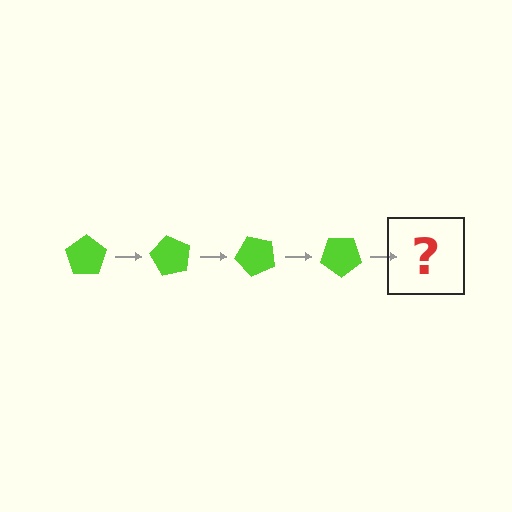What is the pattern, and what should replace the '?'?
The pattern is that the pentagon rotates 60 degrees each step. The '?' should be a lime pentagon rotated 240 degrees.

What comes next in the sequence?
The next element should be a lime pentagon rotated 240 degrees.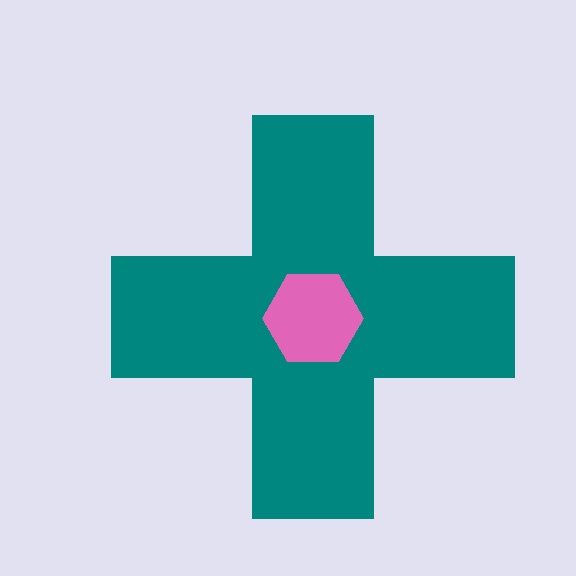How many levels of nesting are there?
2.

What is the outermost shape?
The teal cross.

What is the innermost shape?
The pink hexagon.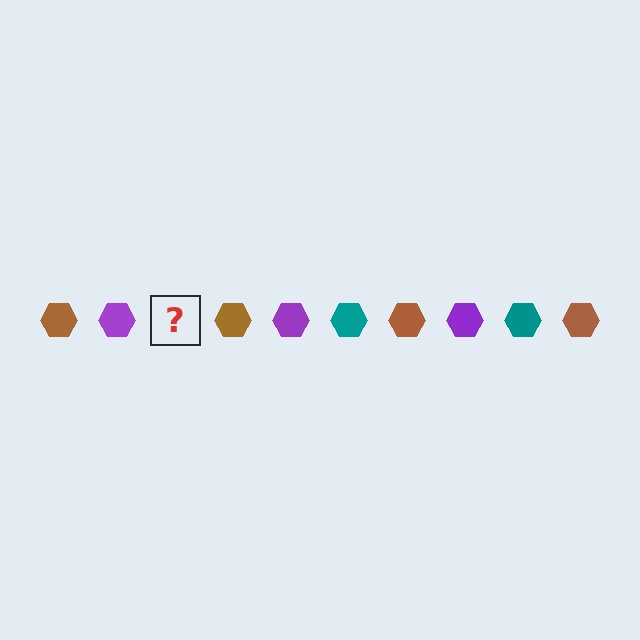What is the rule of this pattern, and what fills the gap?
The rule is that the pattern cycles through brown, purple, teal hexagons. The gap should be filled with a teal hexagon.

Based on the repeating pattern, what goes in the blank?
The blank should be a teal hexagon.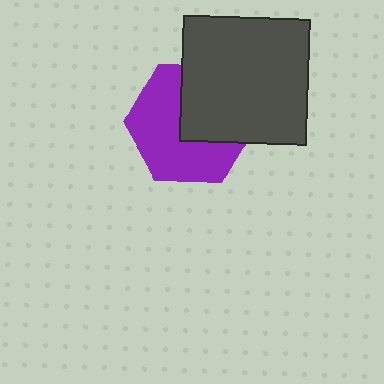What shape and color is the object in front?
The object in front is a dark gray square.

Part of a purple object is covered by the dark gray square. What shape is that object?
It is a hexagon.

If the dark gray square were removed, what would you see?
You would see the complete purple hexagon.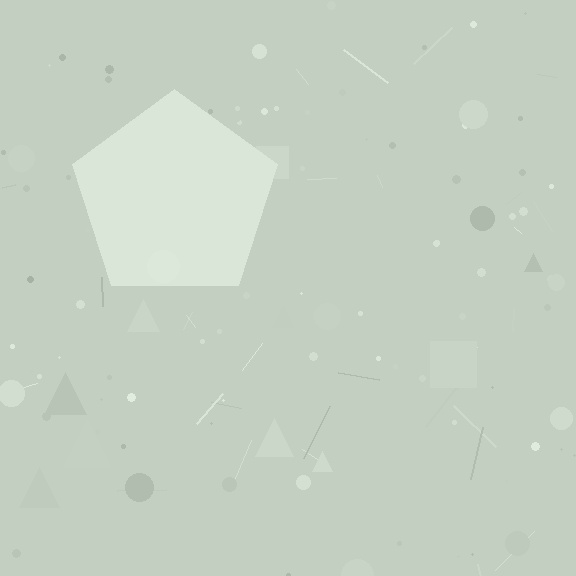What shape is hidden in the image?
A pentagon is hidden in the image.